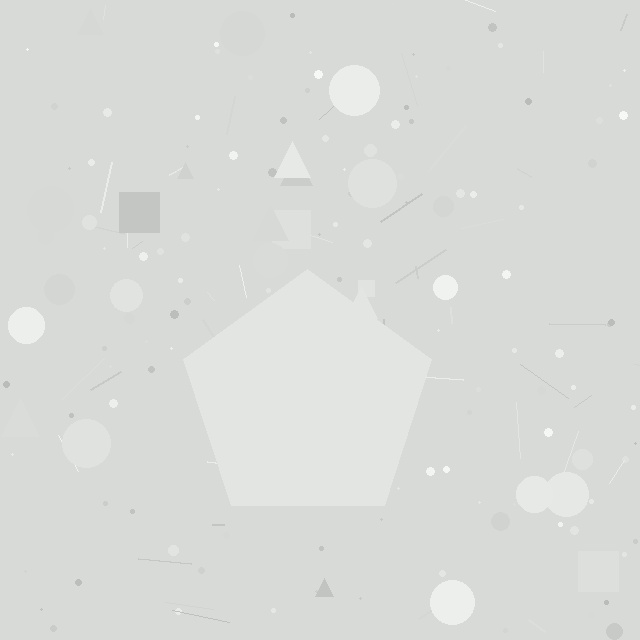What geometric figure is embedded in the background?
A pentagon is embedded in the background.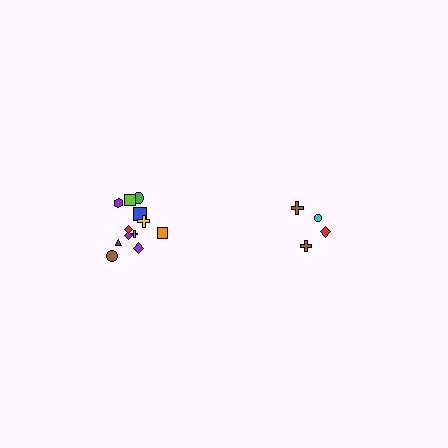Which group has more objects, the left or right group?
The left group.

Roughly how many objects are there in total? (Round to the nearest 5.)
Roughly 15 objects in total.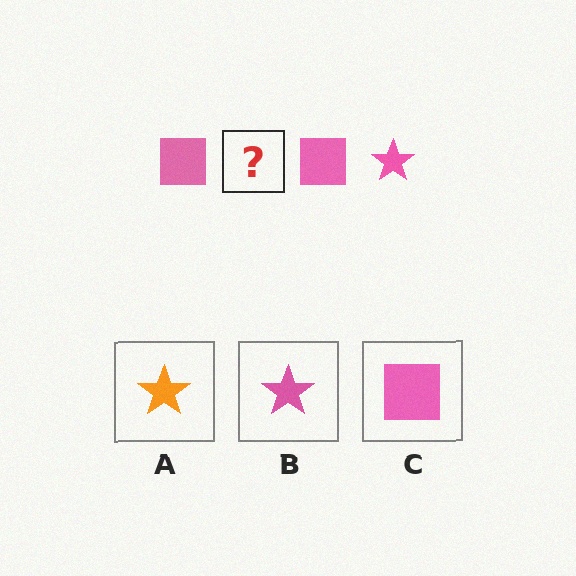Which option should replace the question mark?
Option B.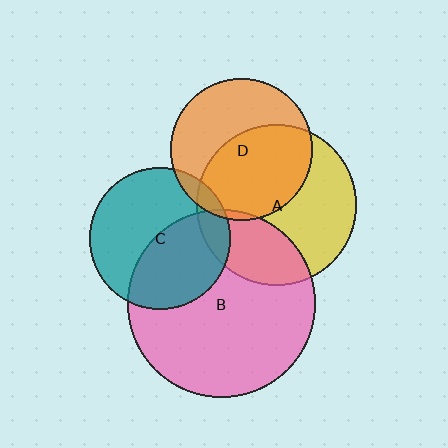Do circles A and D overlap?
Yes.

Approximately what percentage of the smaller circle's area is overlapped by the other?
Approximately 55%.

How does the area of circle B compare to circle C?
Approximately 1.8 times.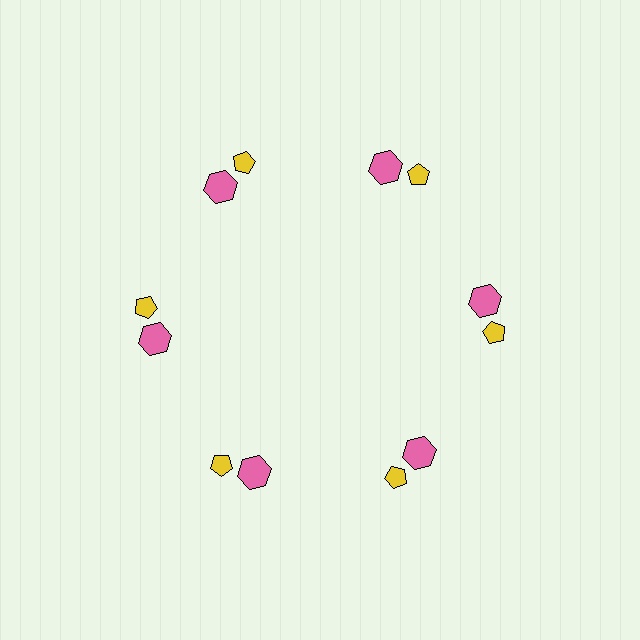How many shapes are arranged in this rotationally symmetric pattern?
There are 12 shapes, arranged in 6 groups of 2.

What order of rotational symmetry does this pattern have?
This pattern has 6-fold rotational symmetry.